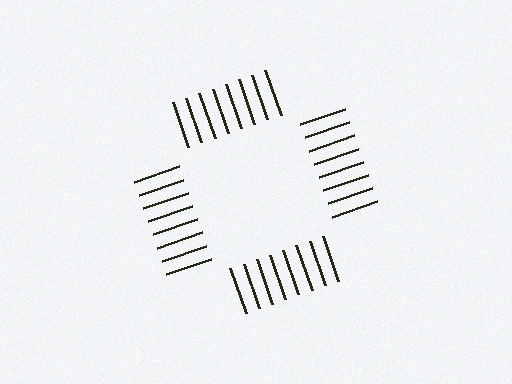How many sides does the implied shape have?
4 sides — the line-ends trace a square.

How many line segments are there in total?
32 — 8 along each of the 4 edges.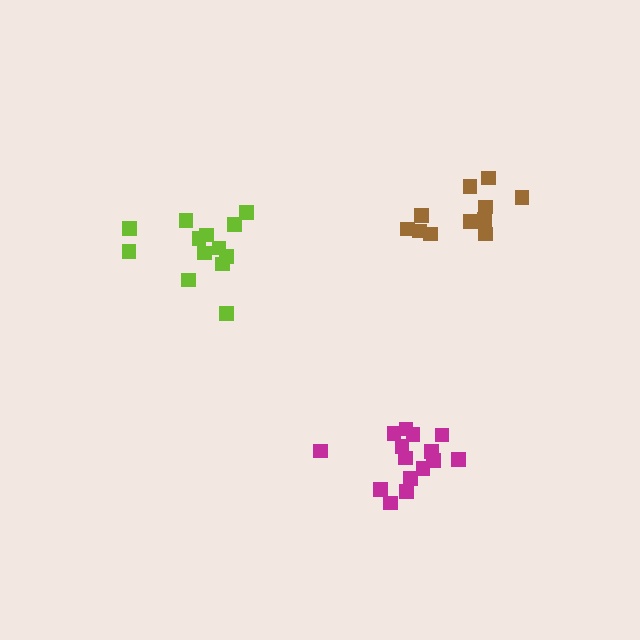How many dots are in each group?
Group 1: 11 dots, Group 2: 15 dots, Group 3: 13 dots (39 total).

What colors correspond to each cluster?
The clusters are colored: brown, magenta, lime.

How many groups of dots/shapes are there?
There are 3 groups.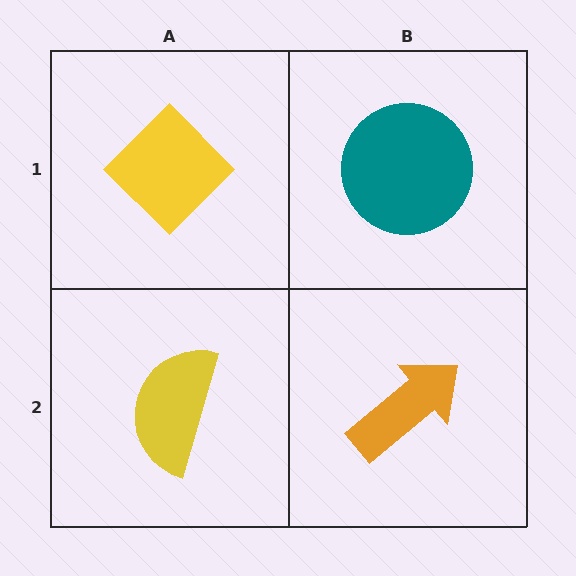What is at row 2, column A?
A yellow semicircle.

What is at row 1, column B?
A teal circle.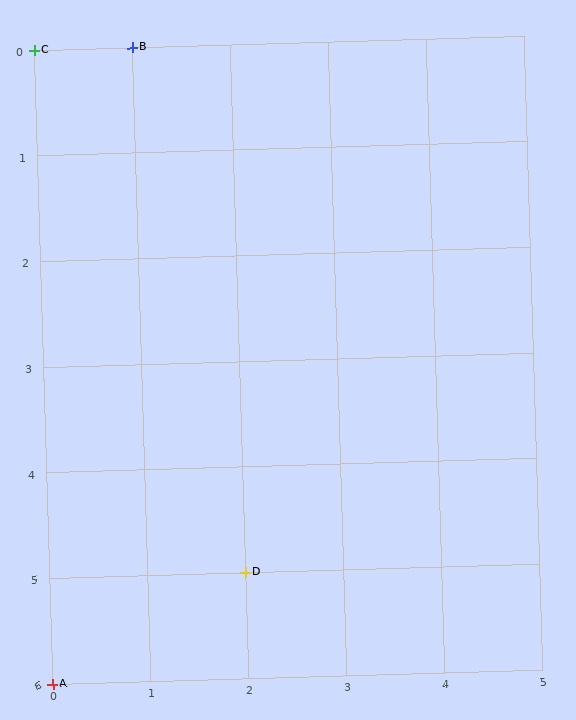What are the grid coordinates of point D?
Point D is at grid coordinates (2, 5).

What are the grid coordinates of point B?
Point B is at grid coordinates (1, 0).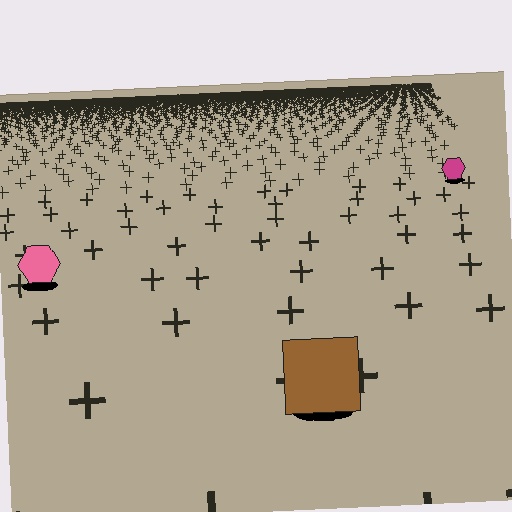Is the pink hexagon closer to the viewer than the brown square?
No. The brown square is closer — you can tell from the texture gradient: the ground texture is coarser near it.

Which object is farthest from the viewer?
The magenta hexagon is farthest from the viewer. It appears smaller and the ground texture around it is denser.